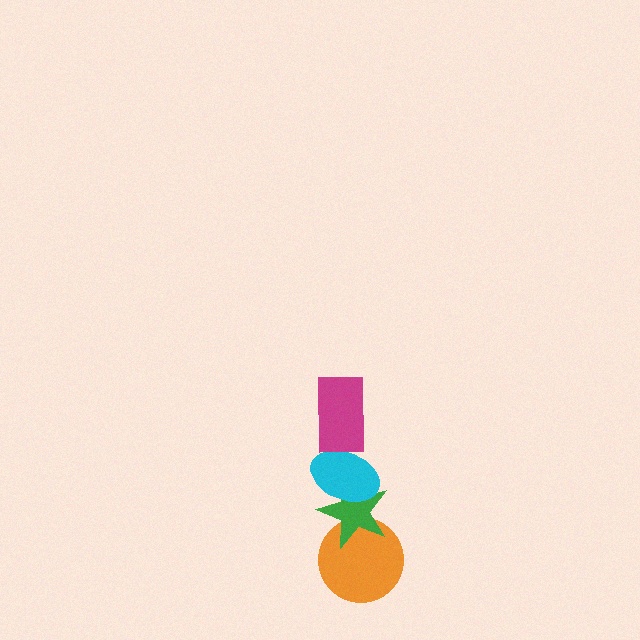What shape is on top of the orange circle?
The green star is on top of the orange circle.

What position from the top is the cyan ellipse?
The cyan ellipse is 2nd from the top.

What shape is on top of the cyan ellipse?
The magenta rectangle is on top of the cyan ellipse.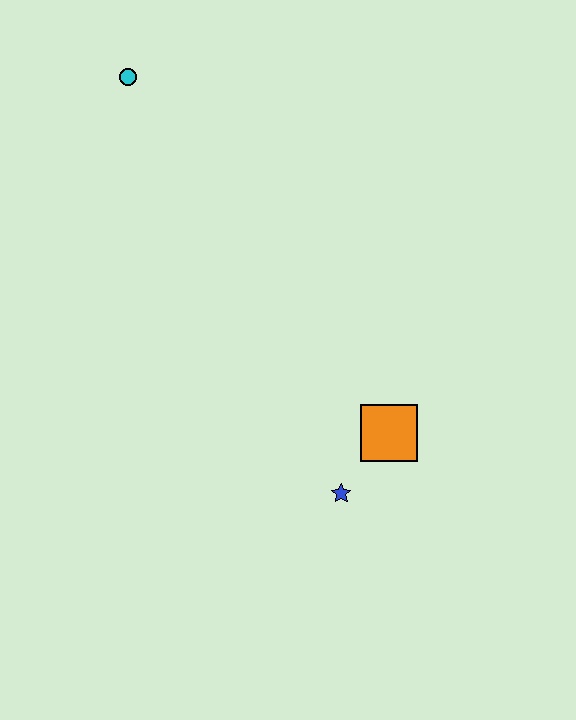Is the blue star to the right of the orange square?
No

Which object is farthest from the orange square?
The cyan circle is farthest from the orange square.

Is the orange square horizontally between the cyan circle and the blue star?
No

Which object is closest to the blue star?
The orange square is closest to the blue star.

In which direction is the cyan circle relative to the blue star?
The cyan circle is above the blue star.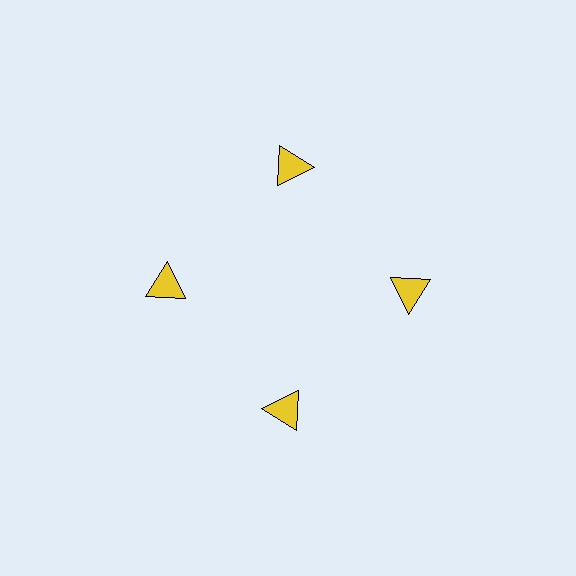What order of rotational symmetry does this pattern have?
This pattern has 4-fold rotational symmetry.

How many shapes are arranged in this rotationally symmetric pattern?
There are 4 shapes, arranged in 4 groups of 1.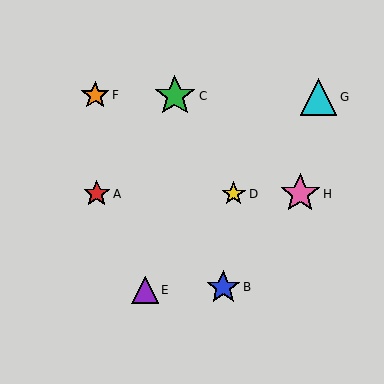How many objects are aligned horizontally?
3 objects (A, D, H) are aligned horizontally.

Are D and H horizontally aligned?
Yes, both are at y≈194.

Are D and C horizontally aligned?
No, D is at y≈194 and C is at y≈96.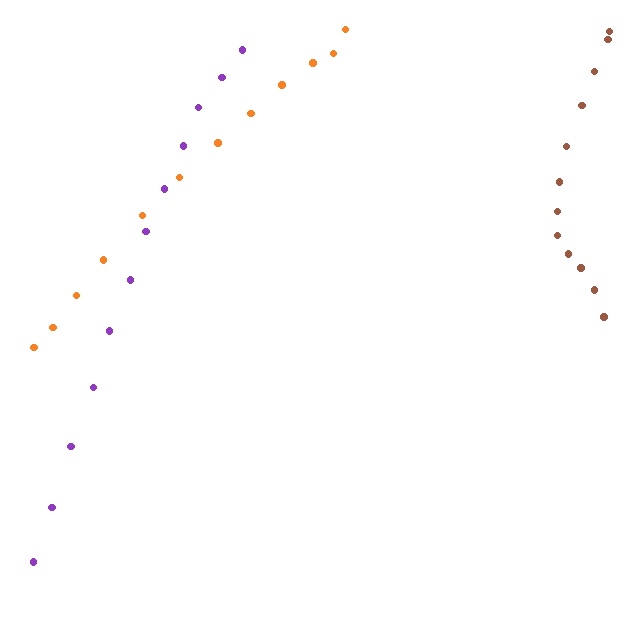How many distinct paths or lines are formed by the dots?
There are 3 distinct paths.